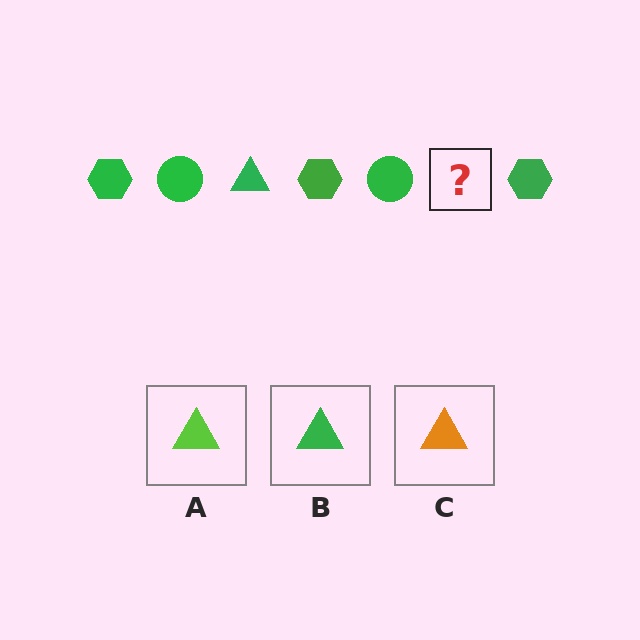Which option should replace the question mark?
Option B.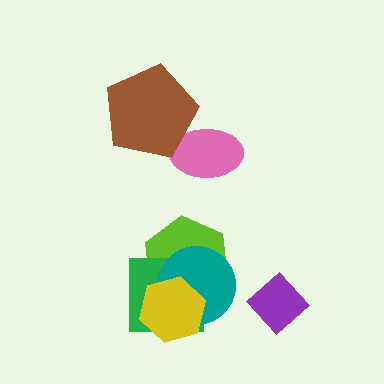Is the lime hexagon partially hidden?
Yes, it is partially covered by another shape.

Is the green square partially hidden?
Yes, it is partially covered by another shape.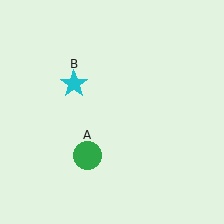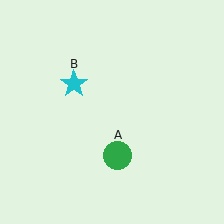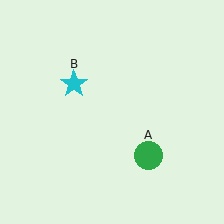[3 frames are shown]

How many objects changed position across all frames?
1 object changed position: green circle (object A).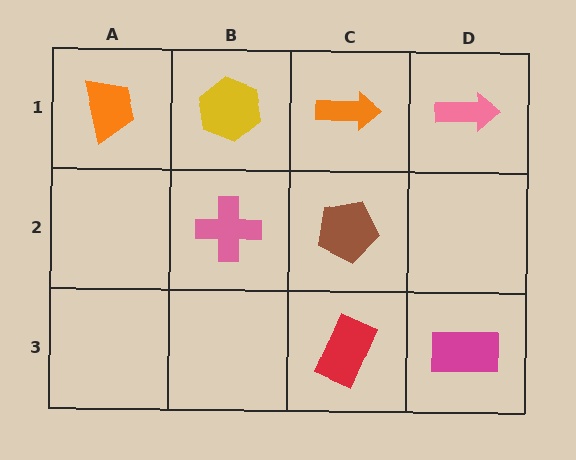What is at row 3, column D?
A magenta rectangle.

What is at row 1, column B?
A yellow hexagon.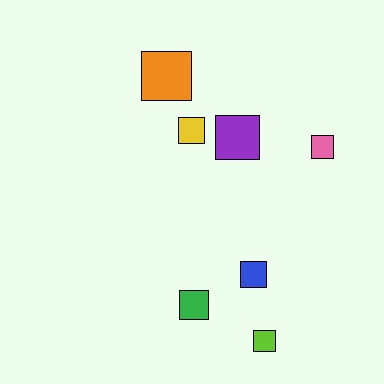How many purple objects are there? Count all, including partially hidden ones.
There is 1 purple object.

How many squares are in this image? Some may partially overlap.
There are 7 squares.